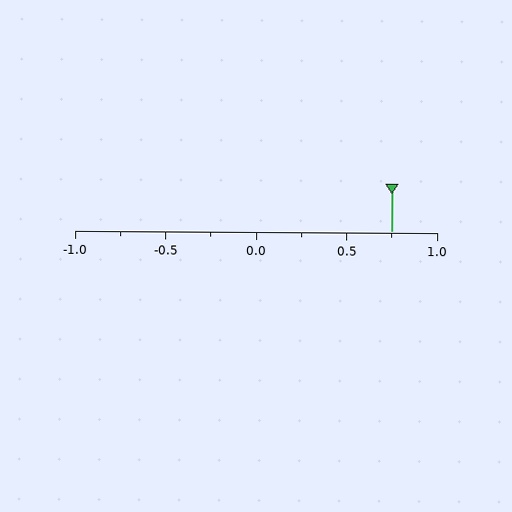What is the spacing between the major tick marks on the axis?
The major ticks are spaced 0.5 apart.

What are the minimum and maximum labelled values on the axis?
The axis runs from -1.0 to 1.0.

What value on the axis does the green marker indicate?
The marker indicates approximately 0.75.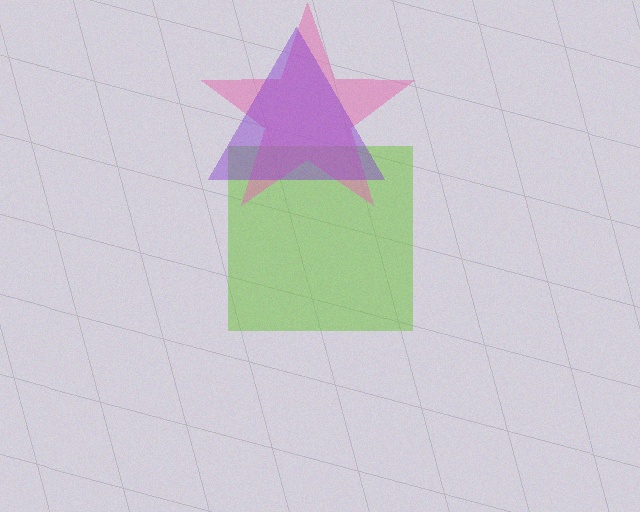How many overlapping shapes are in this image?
There are 3 overlapping shapes in the image.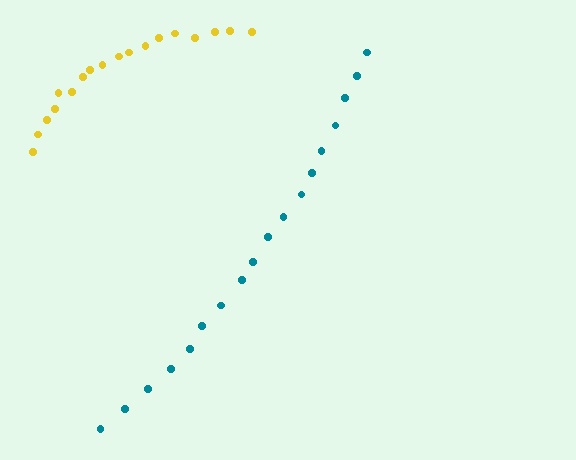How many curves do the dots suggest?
There are 2 distinct paths.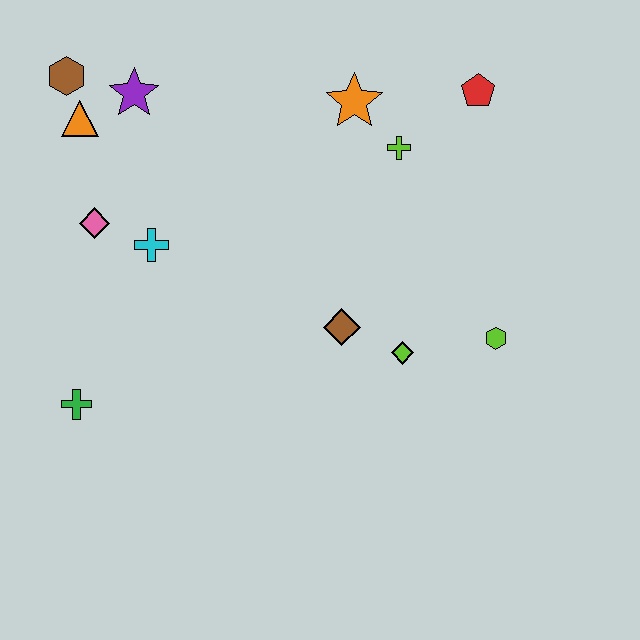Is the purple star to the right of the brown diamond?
No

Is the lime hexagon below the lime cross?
Yes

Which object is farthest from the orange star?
The green cross is farthest from the orange star.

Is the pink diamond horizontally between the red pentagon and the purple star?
No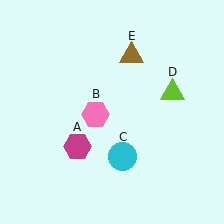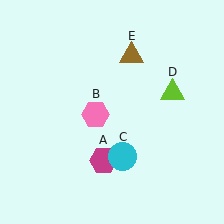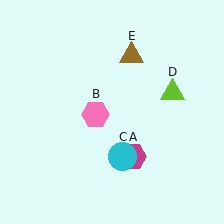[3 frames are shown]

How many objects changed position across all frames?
1 object changed position: magenta hexagon (object A).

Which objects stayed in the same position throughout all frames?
Pink hexagon (object B) and cyan circle (object C) and lime triangle (object D) and brown triangle (object E) remained stationary.